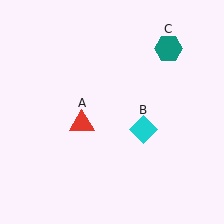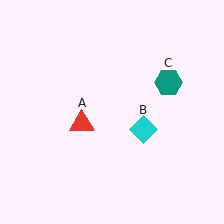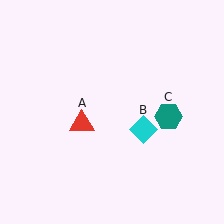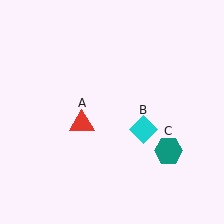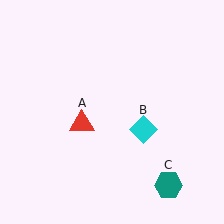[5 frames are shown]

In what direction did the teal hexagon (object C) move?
The teal hexagon (object C) moved down.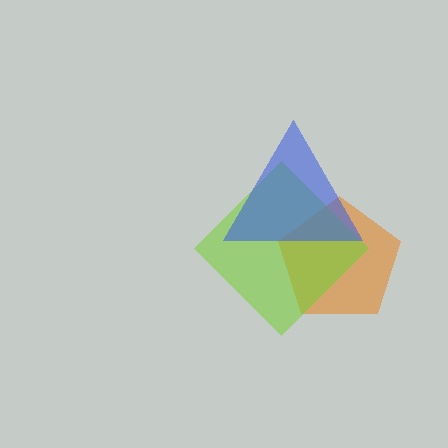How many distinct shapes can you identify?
There are 3 distinct shapes: an orange pentagon, a lime diamond, a blue triangle.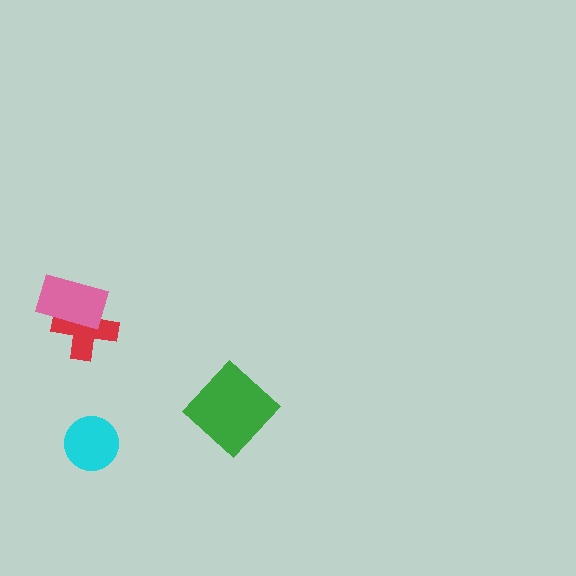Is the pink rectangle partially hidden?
No, no other shape covers it.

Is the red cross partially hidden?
Yes, it is partially covered by another shape.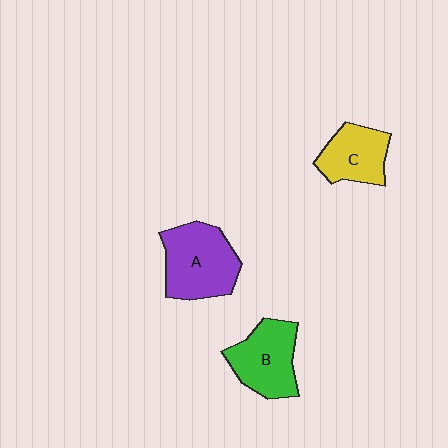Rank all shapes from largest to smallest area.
From largest to smallest: A (purple), B (green), C (yellow).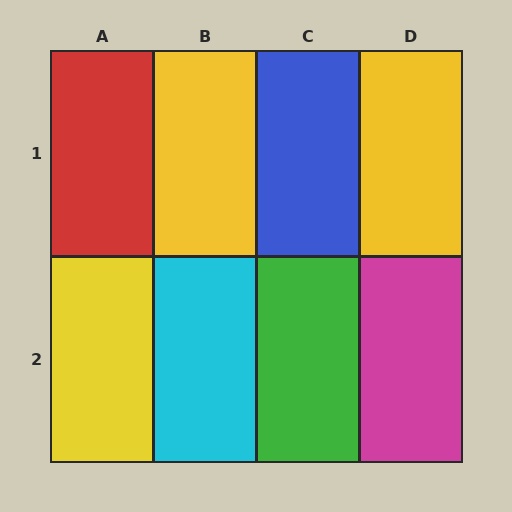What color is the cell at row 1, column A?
Red.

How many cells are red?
1 cell is red.